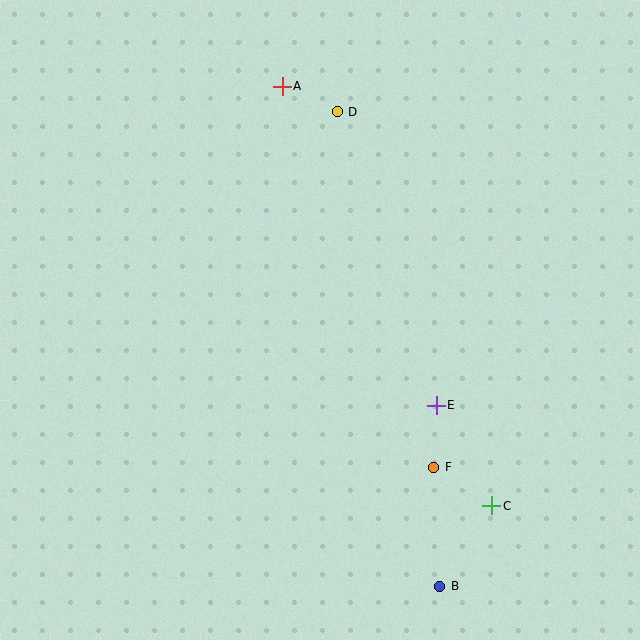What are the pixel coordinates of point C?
Point C is at (492, 506).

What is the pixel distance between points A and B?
The distance between A and B is 524 pixels.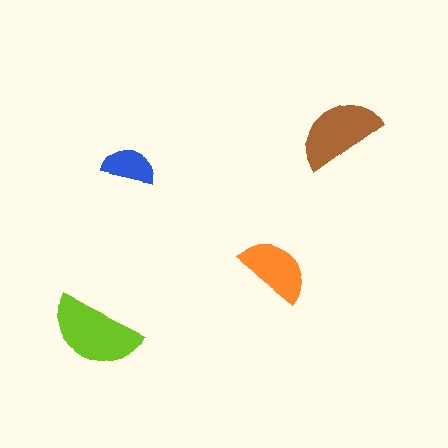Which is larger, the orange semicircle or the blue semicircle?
The orange one.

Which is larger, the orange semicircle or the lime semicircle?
The lime one.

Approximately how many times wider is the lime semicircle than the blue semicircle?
About 1.5 times wider.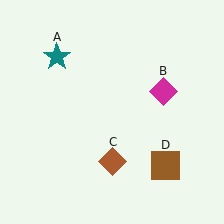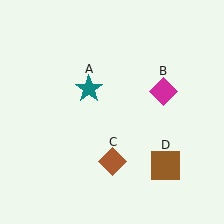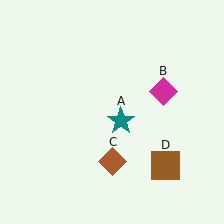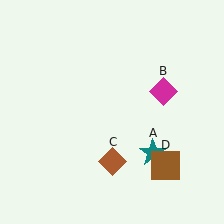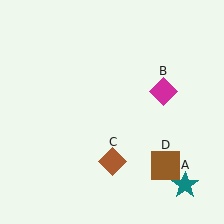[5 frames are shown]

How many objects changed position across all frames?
1 object changed position: teal star (object A).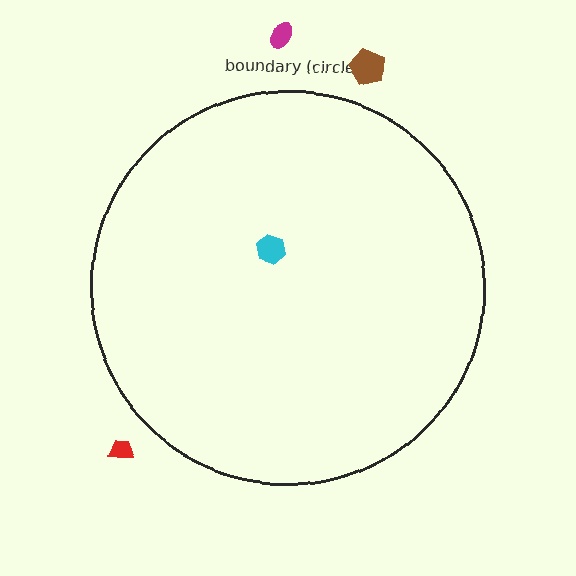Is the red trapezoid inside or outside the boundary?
Outside.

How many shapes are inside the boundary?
1 inside, 3 outside.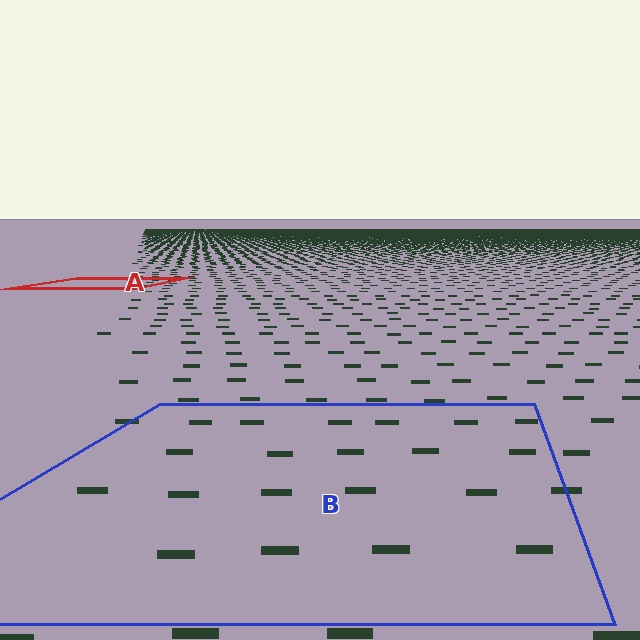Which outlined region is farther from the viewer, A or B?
Region A is farther from the viewer — the texture elements inside it appear smaller and more densely packed.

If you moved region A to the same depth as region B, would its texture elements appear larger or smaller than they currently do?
They would appear larger. At a closer depth, the same texture elements are projected at a bigger on-screen size.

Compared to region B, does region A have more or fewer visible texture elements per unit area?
Region A has more texture elements per unit area — they are packed more densely because it is farther away.